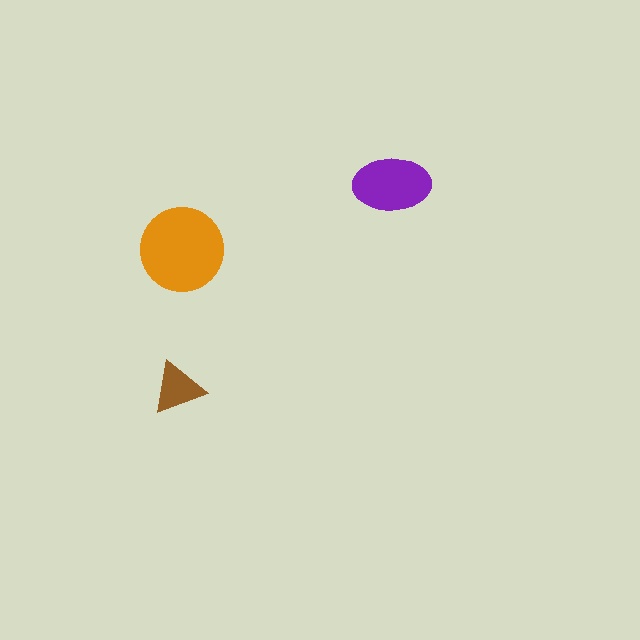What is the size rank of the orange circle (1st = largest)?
1st.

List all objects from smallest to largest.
The brown triangle, the purple ellipse, the orange circle.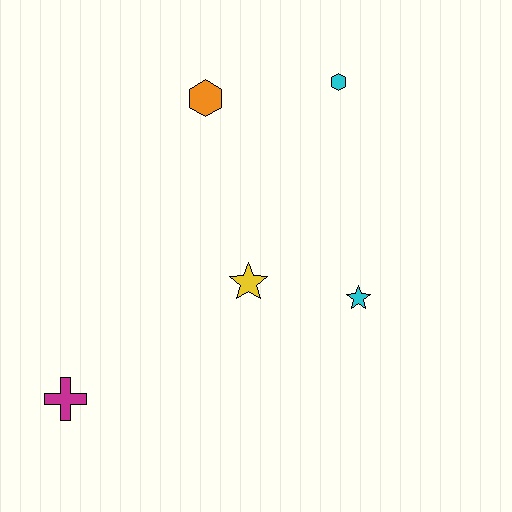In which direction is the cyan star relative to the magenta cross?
The cyan star is to the right of the magenta cross.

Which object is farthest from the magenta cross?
The cyan hexagon is farthest from the magenta cross.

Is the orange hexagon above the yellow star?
Yes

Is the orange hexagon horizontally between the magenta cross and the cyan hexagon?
Yes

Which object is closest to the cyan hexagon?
The orange hexagon is closest to the cyan hexagon.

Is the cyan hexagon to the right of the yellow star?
Yes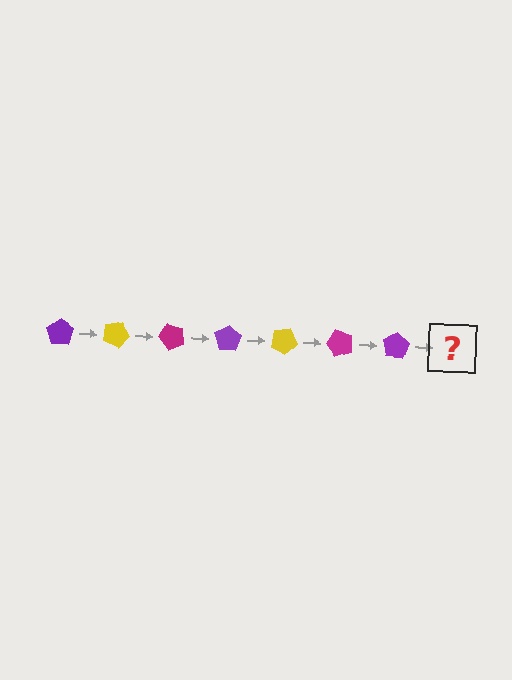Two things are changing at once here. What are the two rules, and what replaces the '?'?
The two rules are that it rotates 25 degrees each step and the color cycles through purple, yellow, and magenta. The '?' should be a yellow pentagon, rotated 175 degrees from the start.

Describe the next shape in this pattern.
It should be a yellow pentagon, rotated 175 degrees from the start.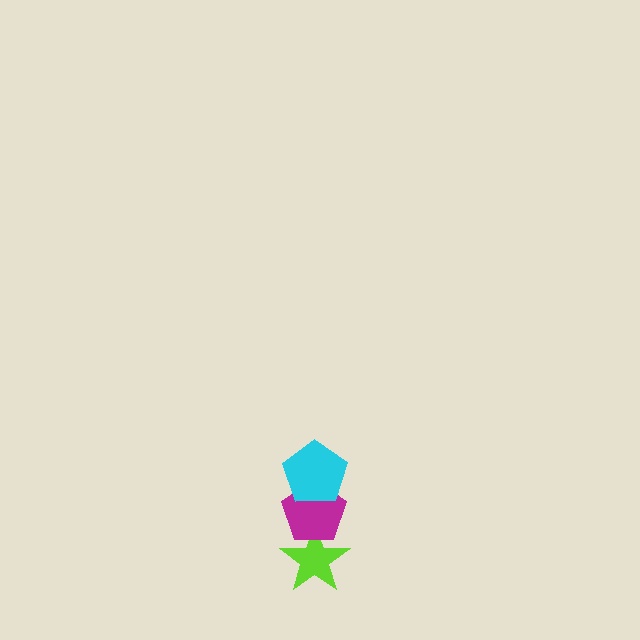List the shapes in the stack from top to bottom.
From top to bottom: the cyan pentagon, the magenta pentagon, the lime star.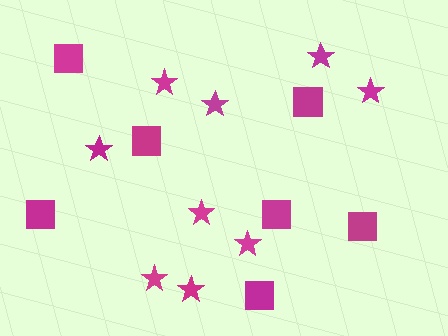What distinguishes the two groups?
There are 2 groups: one group of squares (7) and one group of stars (9).